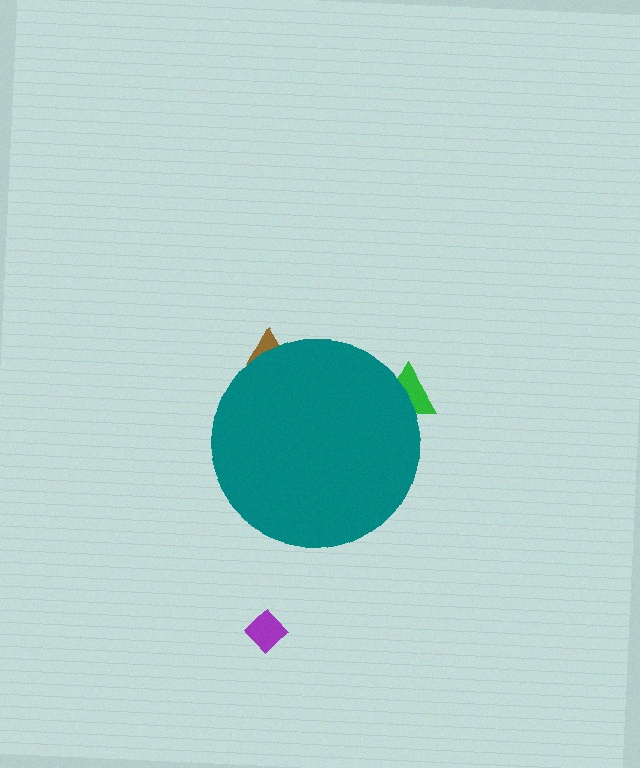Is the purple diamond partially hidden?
No, the purple diamond is fully visible.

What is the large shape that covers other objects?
A teal circle.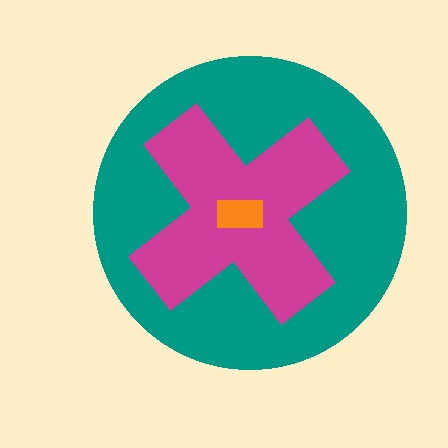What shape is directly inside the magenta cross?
The orange rectangle.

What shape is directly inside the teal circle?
The magenta cross.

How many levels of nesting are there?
3.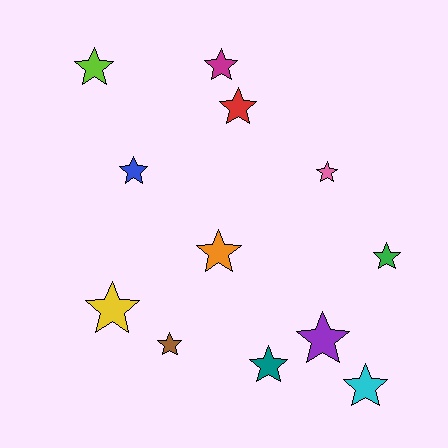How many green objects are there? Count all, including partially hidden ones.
There is 1 green object.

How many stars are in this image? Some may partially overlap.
There are 12 stars.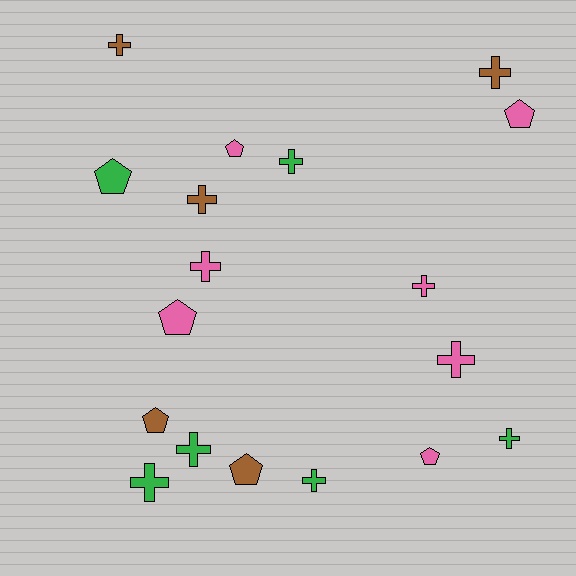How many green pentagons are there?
There is 1 green pentagon.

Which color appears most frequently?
Pink, with 7 objects.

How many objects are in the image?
There are 18 objects.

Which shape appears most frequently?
Cross, with 11 objects.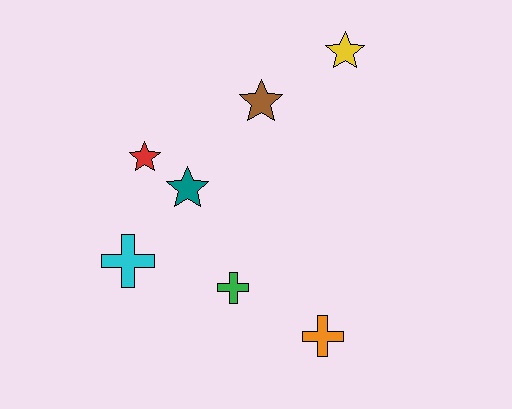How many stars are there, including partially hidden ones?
There are 4 stars.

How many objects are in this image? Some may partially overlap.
There are 7 objects.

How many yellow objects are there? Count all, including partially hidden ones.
There is 1 yellow object.